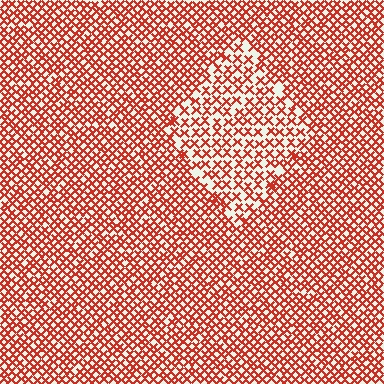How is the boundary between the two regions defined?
The boundary is defined by a change in element density (approximately 1.6x ratio). All elements are the same color, size, and shape.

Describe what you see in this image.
The image contains small red elements arranged at two different densities. A diamond-shaped region is visible where the elements are less densely packed than the surrounding area.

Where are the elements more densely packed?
The elements are more densely packed outside the diamond boundary.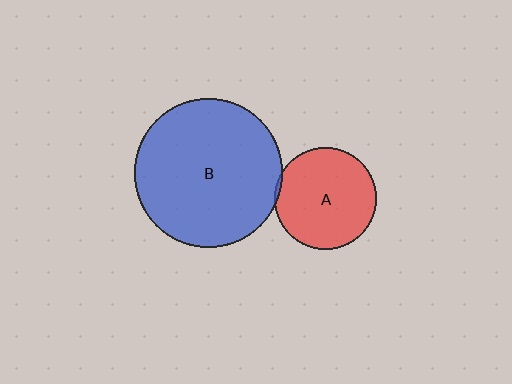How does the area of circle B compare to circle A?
Approximately 2.1 times.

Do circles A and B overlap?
Yes.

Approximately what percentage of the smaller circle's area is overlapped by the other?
Approximately 5%.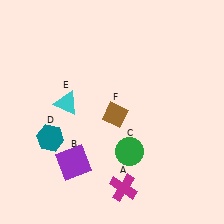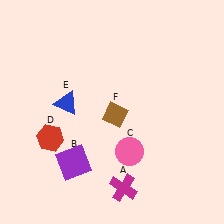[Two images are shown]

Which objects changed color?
C changed from green to pink. D changed from teal to red. E changed from cyan to blue.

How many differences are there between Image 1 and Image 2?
There are 3 differences between the two images.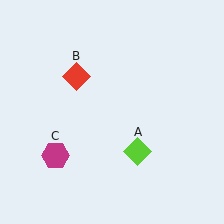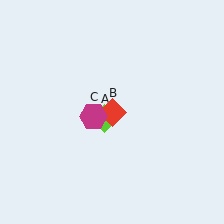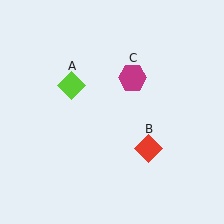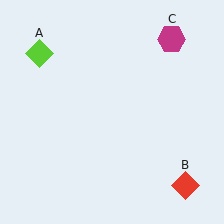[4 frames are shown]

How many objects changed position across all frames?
3 objects changed position: lime diamond (object A), red diamond (object B), magenta hexagon (object C).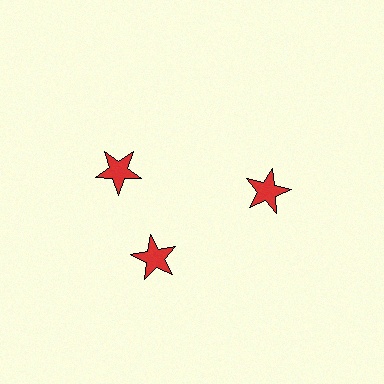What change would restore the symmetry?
The symmetry would be restored by rotating it back into even spacing with its neighbors so that all 3 stars sit at equal angles and equal distance from the center.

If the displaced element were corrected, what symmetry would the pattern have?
It would have 3-fold rotational symmetry — the pattern would map onto itself every 120 degrees.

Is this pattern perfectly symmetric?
No. The 3 red stars are arranged in a ring, but one element near the 11 o'clock position is rotated out of alignment along the ring, breaking the 3-fold rotational symmetry.